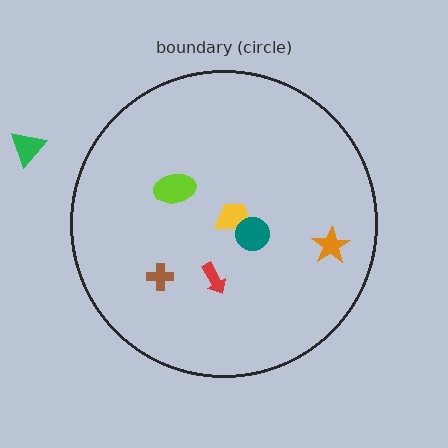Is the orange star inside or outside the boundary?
Inside.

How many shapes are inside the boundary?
6 inside, 1 outside.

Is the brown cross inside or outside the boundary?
Inside.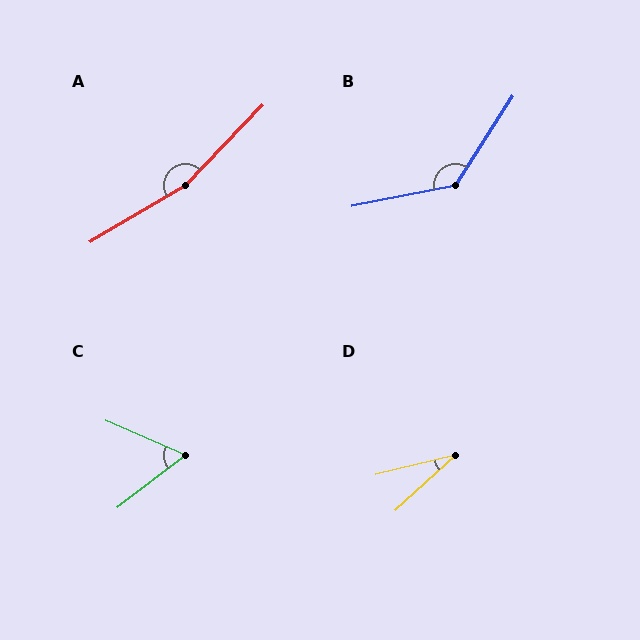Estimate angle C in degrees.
Approximately 61 degrees.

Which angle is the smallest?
D, at approximately 29 degrees.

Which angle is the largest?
A, at approximately 165 degrees.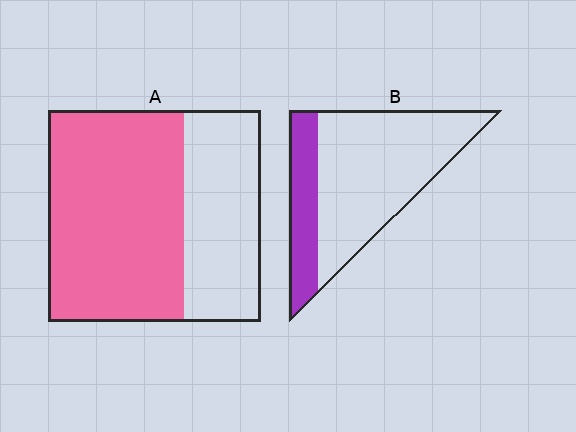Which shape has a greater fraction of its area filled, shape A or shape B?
Shape A.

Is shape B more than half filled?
No.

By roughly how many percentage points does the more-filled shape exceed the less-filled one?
By roughly 40 percentage points (A over B).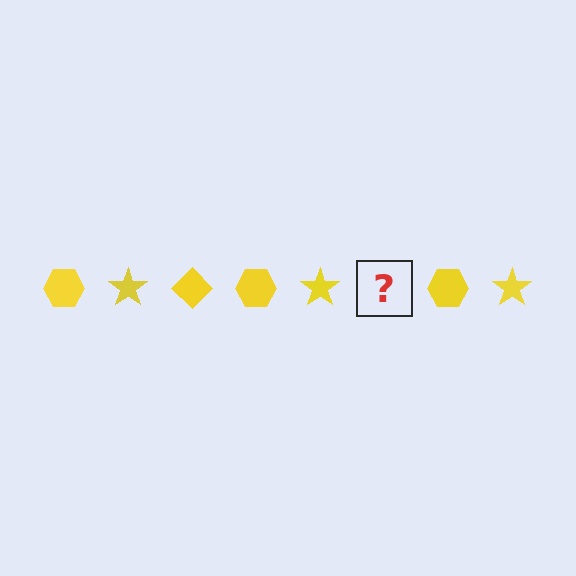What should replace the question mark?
The question mark should be replaced with a yellow diamond.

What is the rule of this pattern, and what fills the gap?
The rule is that the pattern cycles through hexagon, star, diamond shapes in yellow. The gap should be filled with a yellow diamond.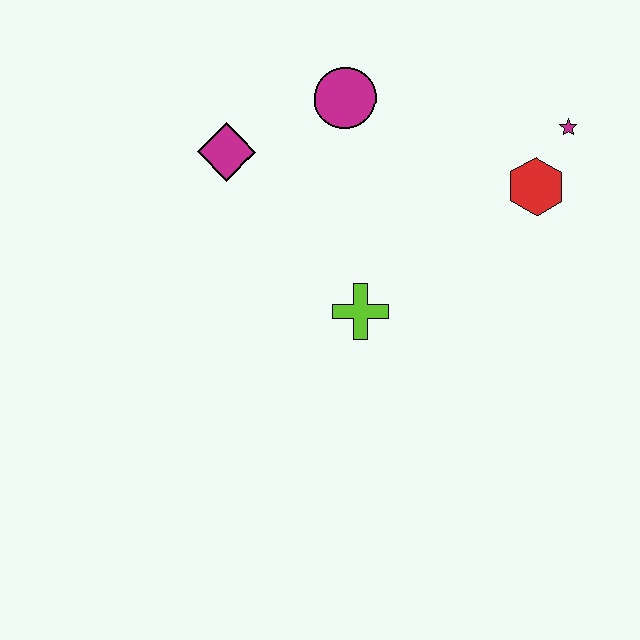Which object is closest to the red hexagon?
The magenta star is closest to the red hexagon.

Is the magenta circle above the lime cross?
Yes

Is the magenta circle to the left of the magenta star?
Yes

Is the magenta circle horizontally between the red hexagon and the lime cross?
No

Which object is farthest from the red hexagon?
The magenta diamond is farthest from the red hexagon.